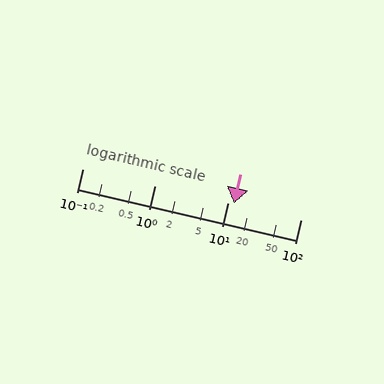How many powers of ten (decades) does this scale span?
The scale spans 3 decades, from 0.1 to 100.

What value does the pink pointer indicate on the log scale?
The pointer indicates approximately 12.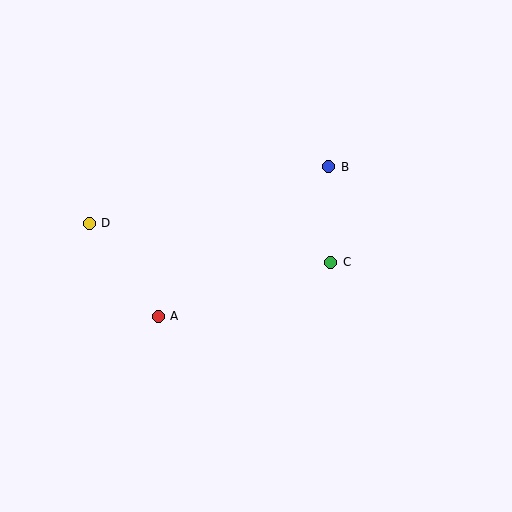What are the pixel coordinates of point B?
Point B is at (329, 167).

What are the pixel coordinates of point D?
Point D is at (89, 223).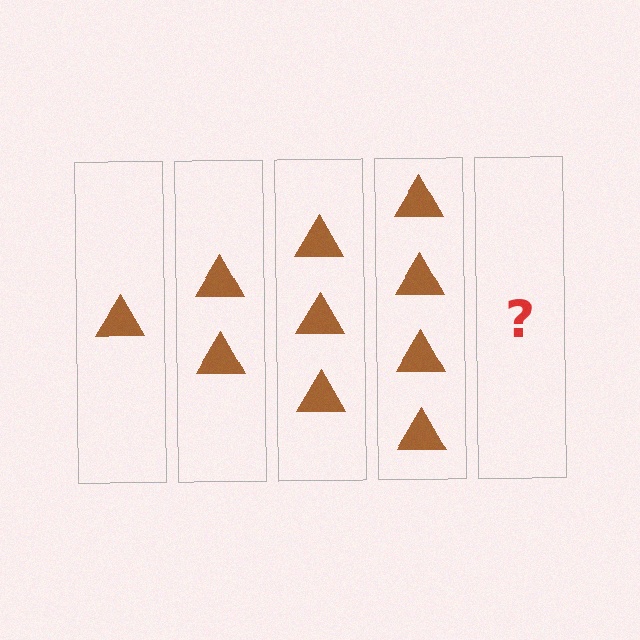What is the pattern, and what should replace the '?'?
The pattern is that each step adds one more triangle. The '?' should be 5 triangles.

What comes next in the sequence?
The next element should be 5 triangles.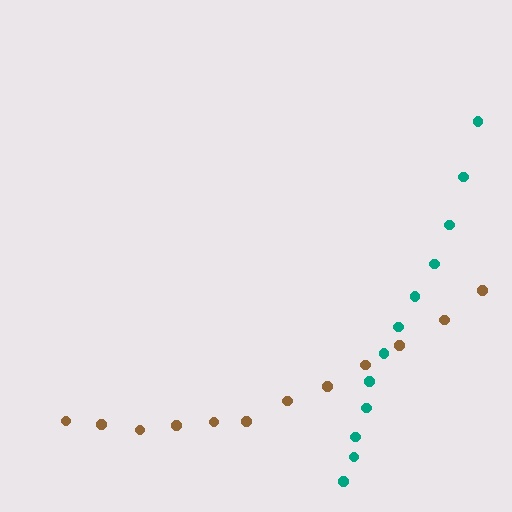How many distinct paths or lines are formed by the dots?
There are 2 distinct paths.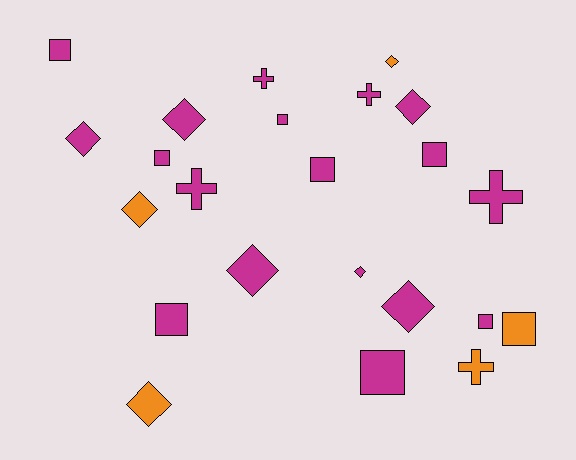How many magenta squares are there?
There are 8 magenta squares.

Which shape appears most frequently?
Square, with 9 objects.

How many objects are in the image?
There are 23 objects.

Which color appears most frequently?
Magenta, with 18 objects.